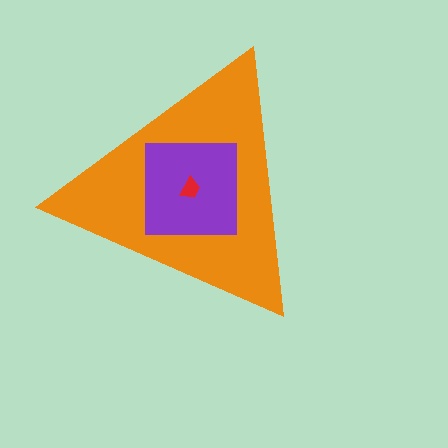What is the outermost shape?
The orange triangle.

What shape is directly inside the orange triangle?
The purple square.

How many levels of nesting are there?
3.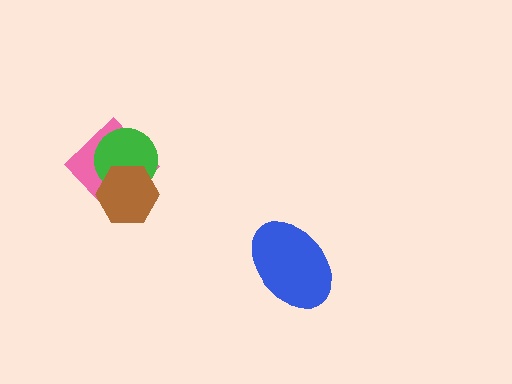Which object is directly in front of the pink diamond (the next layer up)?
The green circle is directly in front of the pink diamond.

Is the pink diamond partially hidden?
Yes, it is partially covered by another shape.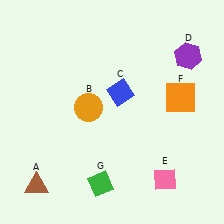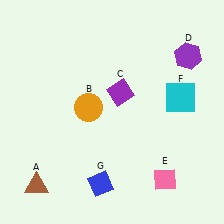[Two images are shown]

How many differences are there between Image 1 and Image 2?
There are 3 differences between the two images.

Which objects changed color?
C changed from blue to purple. F changed from orange to cyan. G changed from green to blue.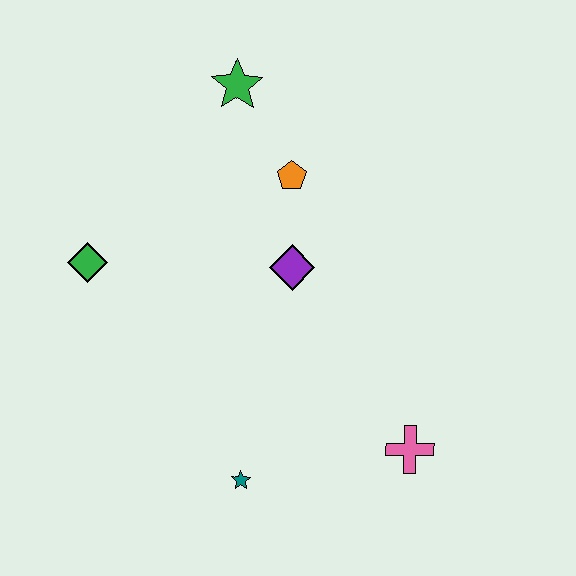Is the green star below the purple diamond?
No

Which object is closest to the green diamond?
The purple diamond is closest to the green diamond.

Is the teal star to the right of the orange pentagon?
No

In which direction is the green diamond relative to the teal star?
The green diamond is above the teal star.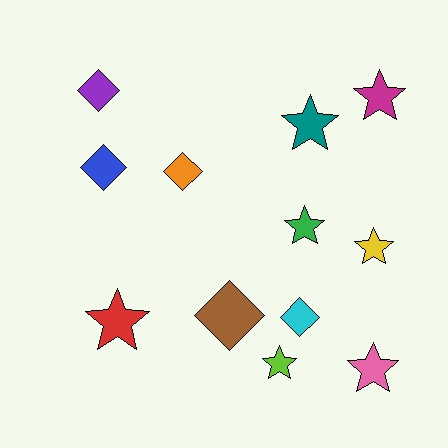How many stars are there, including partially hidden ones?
There are 7 stars.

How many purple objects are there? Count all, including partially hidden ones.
There is 1 purple object.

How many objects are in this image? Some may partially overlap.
There are 12 objects.